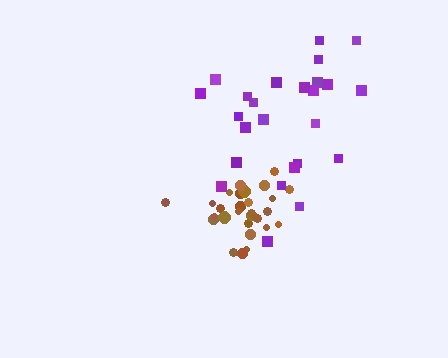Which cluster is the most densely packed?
Brown.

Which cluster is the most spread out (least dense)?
Purple.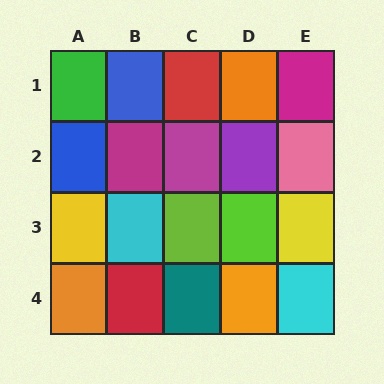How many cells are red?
2 cells are red.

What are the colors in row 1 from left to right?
Green, blue, red, orange, magenta.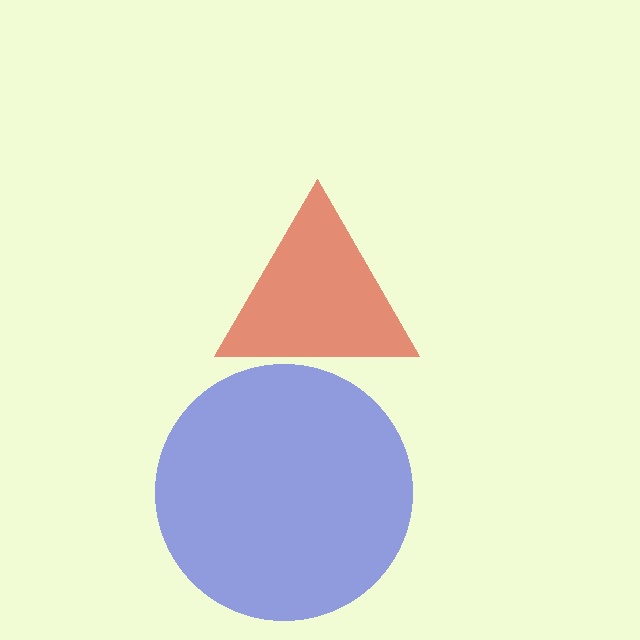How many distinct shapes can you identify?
There are 2 distinct shapes: a red triangle, a blue circle.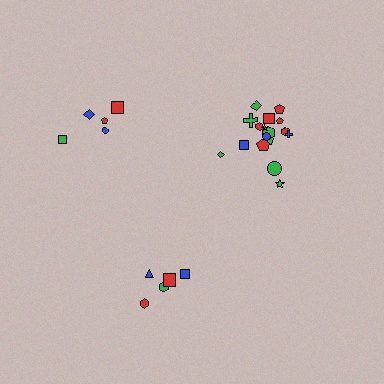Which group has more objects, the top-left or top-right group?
The top-right group.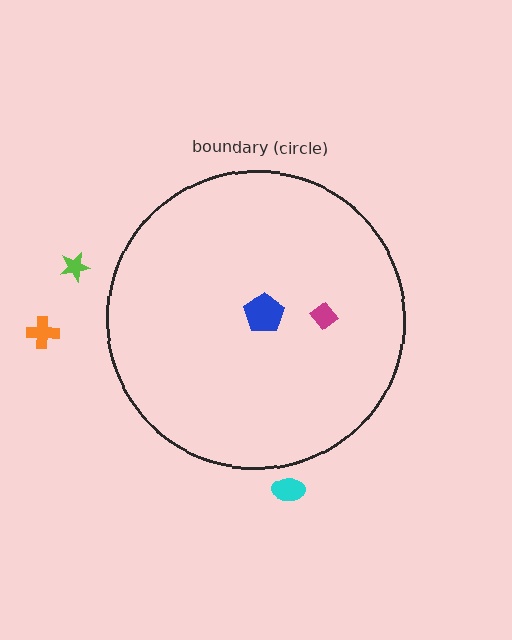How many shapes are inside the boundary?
2 inside, 3 outside.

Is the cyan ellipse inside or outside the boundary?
Outside.